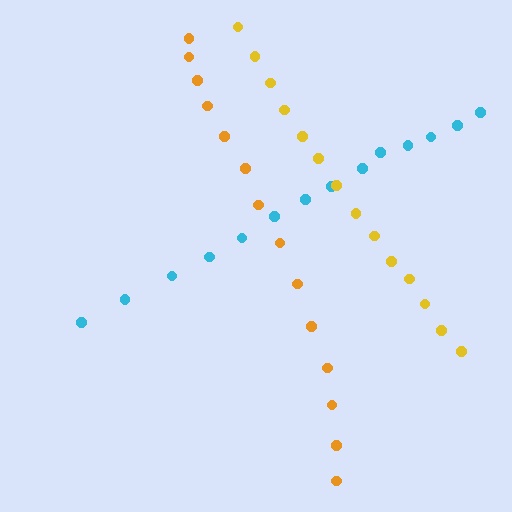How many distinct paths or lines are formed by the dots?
There are 3 distinct paths.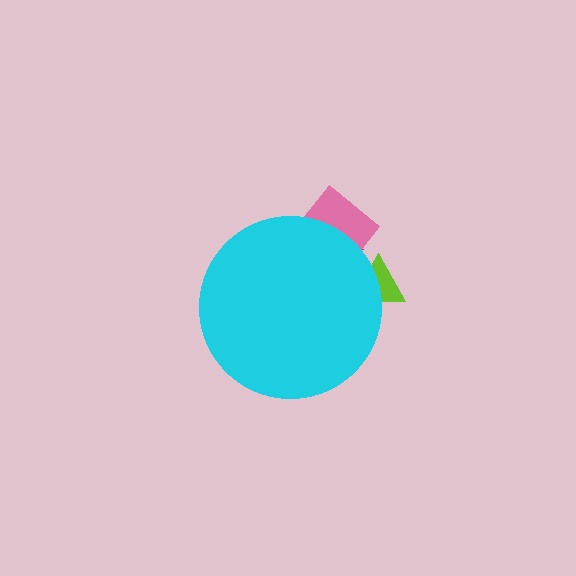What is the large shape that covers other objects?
A cyan circle.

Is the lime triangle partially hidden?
Yes, the lime triangle is partially hidden behind the cyan circle.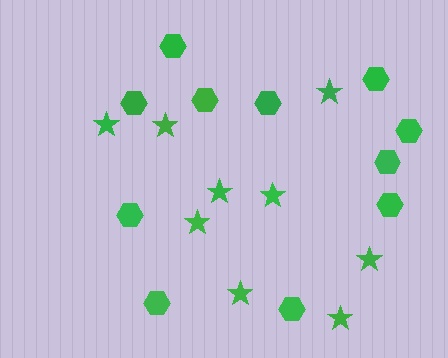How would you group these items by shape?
There are 2 groups: one group of hexagons (11) and one group of stars (9).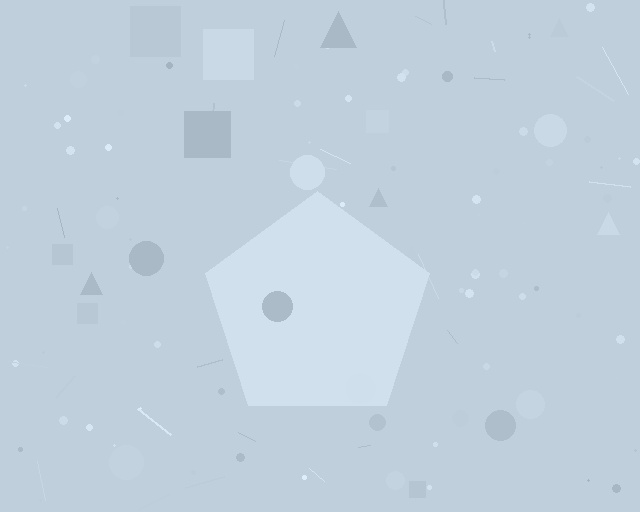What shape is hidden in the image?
A pentagon is hidden in the image.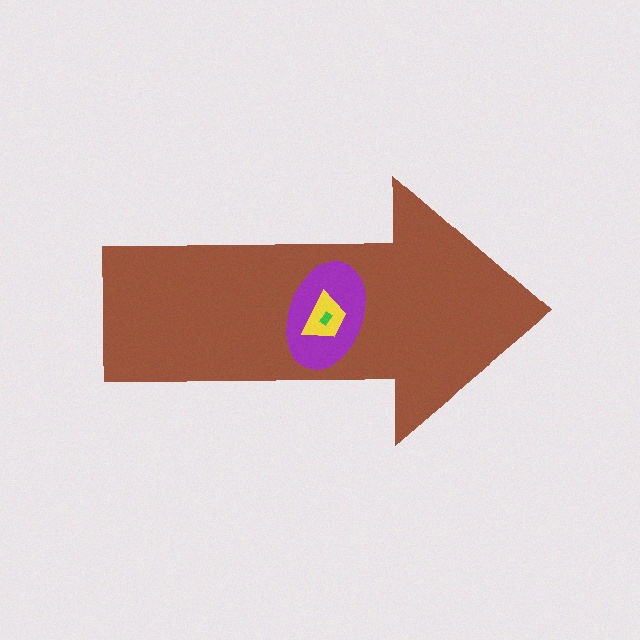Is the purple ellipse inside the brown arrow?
Yes.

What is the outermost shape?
The brown arrow.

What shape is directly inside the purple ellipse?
The yellow trapezoid.